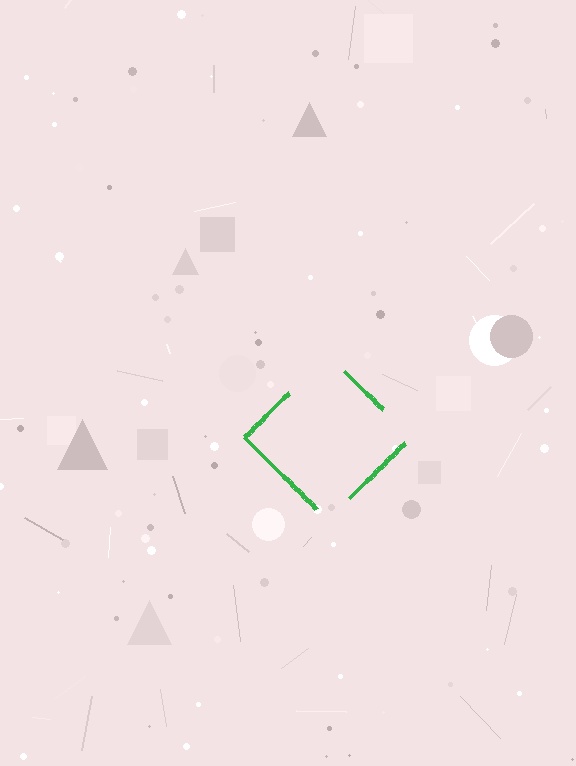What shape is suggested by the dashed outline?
The dashed outline suggests a diamond.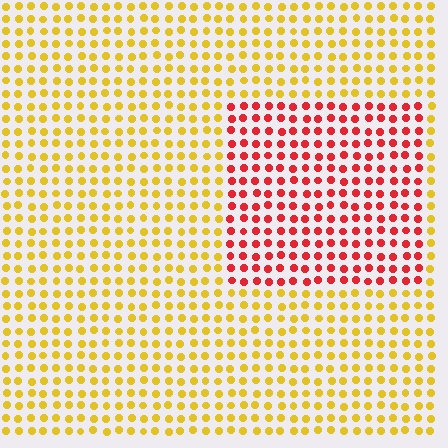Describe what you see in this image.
The image is filled with small yellow elements in a uniform arrangement. A rectangle-shaped region is visible where the elements are tinted to a slightly different hue, forming a subtle color boundary.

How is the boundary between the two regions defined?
The boundary is defined purely by a slight shift in hue (about 55 degrees). Spacing, size, and orientation are identical on both sides.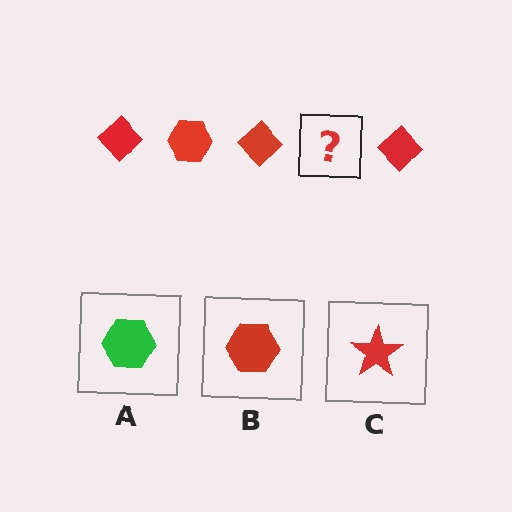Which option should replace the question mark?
Option B.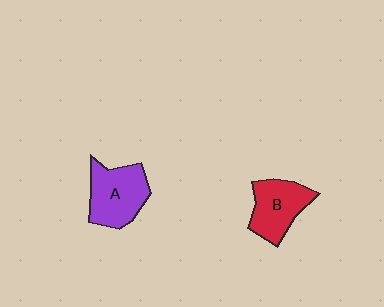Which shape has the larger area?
Shape A (purple).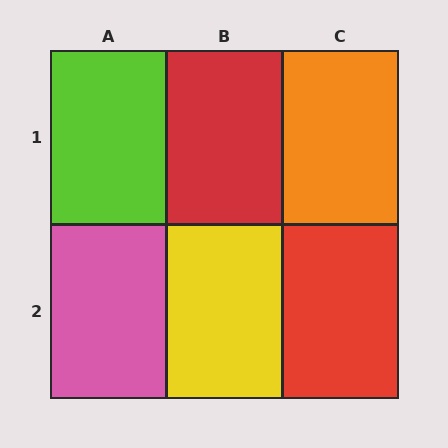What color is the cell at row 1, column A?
Lime.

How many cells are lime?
1 cell is lime.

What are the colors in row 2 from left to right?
Pink, yellow, red.